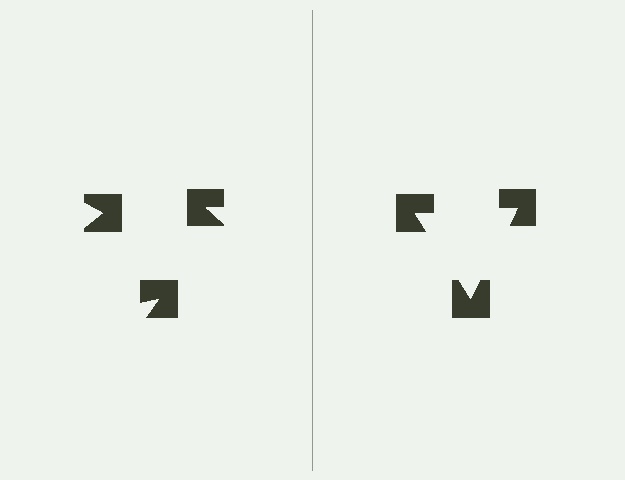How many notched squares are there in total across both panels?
6 — 3 on each side.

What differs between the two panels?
The notched squares are positioned identically on both sides; only the wedge orientations differ. On the right they align to a triangle; on the left they are misaligned.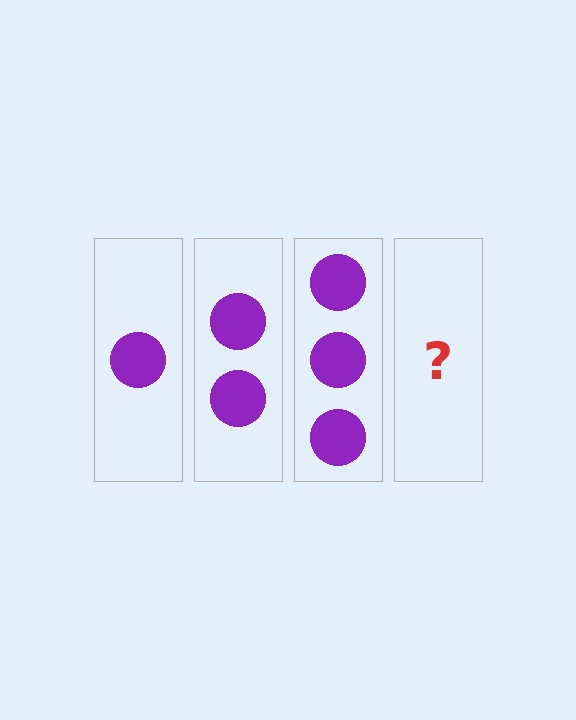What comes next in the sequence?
The next element should be 4 circles.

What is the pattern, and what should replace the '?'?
The pattern is that each step adds one more circle. The '?' should be 4 circles.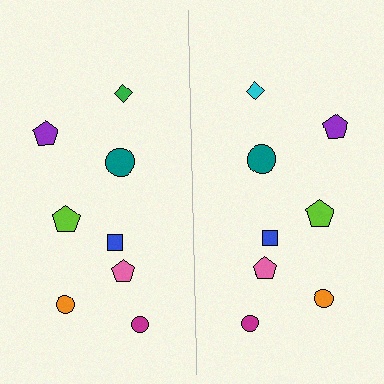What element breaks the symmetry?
The cyan diamond on the right side breaks the symmetry — its mirror counterpart is green.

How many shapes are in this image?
There are 16 shapes in this image.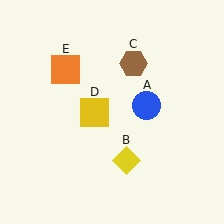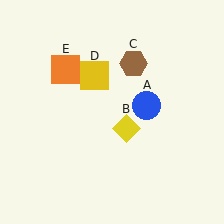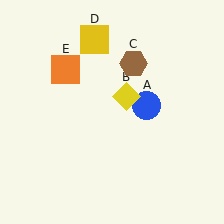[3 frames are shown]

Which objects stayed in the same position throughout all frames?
Blue circle (object A) and brown hexagon (object C) and orange square (object E) remained stationary.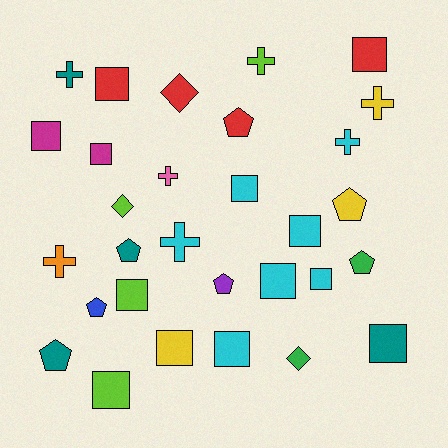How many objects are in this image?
There are 30 objects.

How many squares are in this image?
There are 13 squares.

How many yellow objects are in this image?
There are 3 yellow objects.